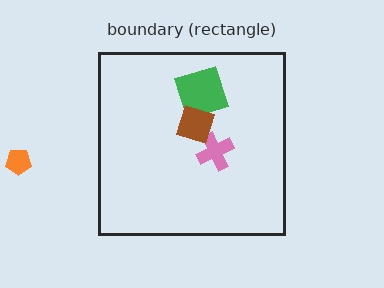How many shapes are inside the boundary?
3 inside, 1 outside.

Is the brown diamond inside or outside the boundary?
Inside.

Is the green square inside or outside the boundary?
Inside.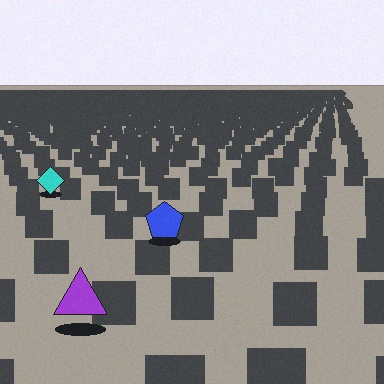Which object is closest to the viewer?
The purple triangle is closest. The texture marks near it are larger and more spread out.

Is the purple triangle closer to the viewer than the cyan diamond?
Yes. The purple triangle is closer — you can tell from the texture gradient: the ground texture is coarser near it.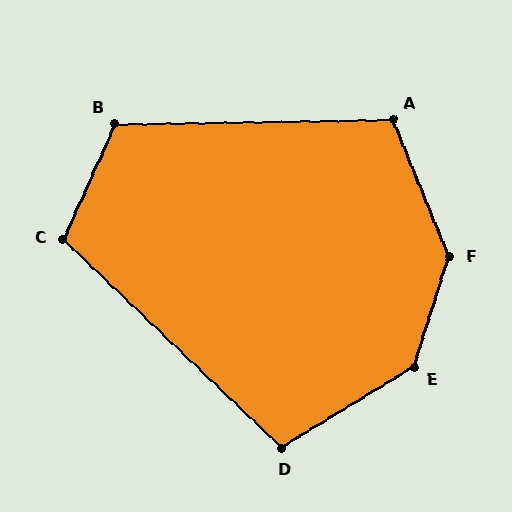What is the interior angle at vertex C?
Approximately 110 degrees (obtuse).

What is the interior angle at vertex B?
Approximately 115 degrees (obtuse).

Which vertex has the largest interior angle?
F, at approximately 140 degrees.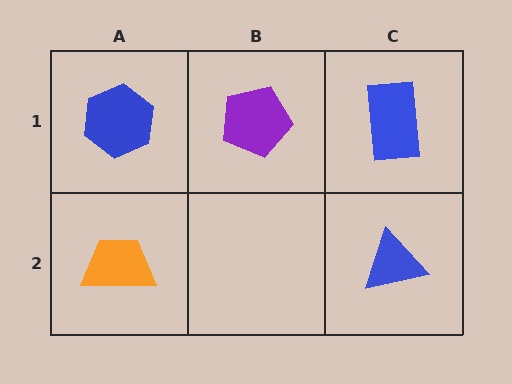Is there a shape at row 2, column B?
No, that cell is empty.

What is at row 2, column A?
An orange trapezoid.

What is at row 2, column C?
A blue triangle.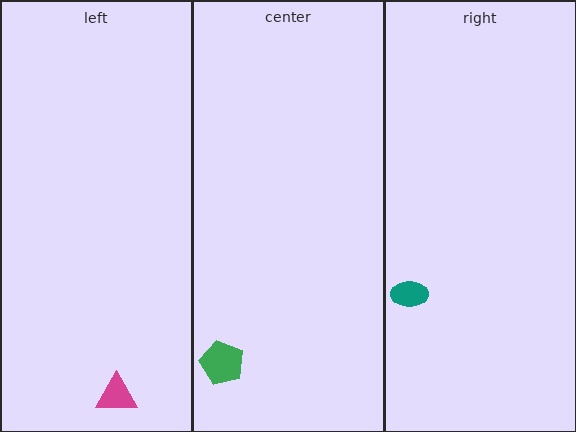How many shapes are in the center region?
1.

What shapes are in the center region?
The green pentagon.